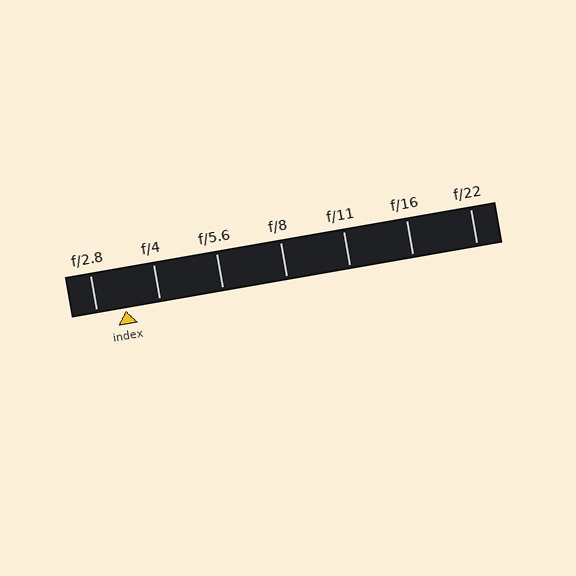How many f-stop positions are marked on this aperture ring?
There are 7 f-stop positions marked.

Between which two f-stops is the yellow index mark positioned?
The index mark is between f/2.8 and f/4.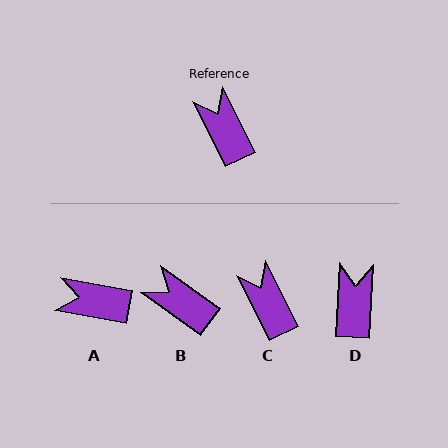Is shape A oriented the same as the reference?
No, it is off by about 53 degrees.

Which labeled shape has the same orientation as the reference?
C.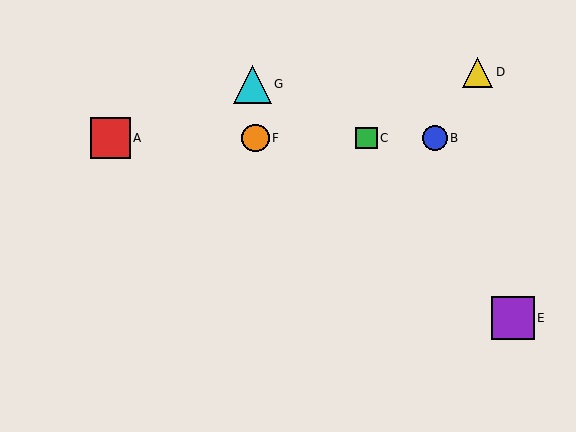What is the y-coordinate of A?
Object A is at y≈138.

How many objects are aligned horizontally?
4 objects (A, B, C, F) are aligned horizontally.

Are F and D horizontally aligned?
No, F is at y≈138 and D is at y≈72.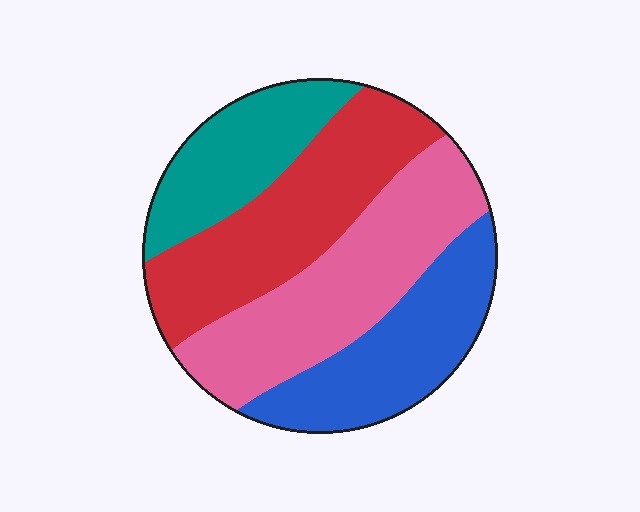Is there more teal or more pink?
Pink.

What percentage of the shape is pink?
Pink takes up between a sixth and a third of the shape.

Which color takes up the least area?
Teal, at roughly 20%.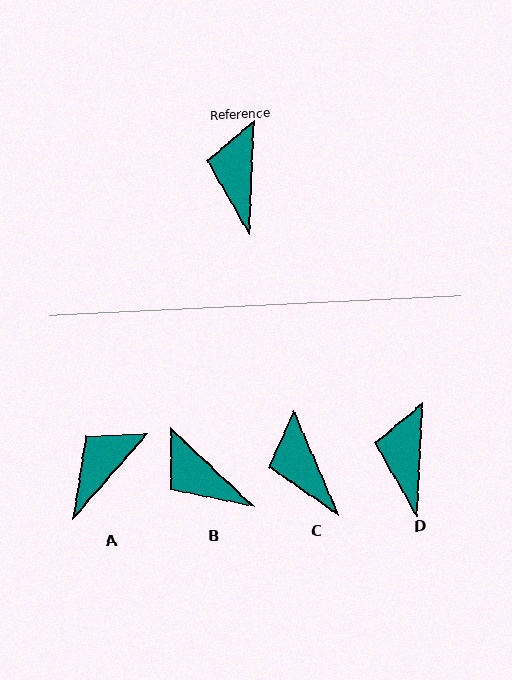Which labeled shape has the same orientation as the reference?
D.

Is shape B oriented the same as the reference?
No, it is off by about 49 degrees.